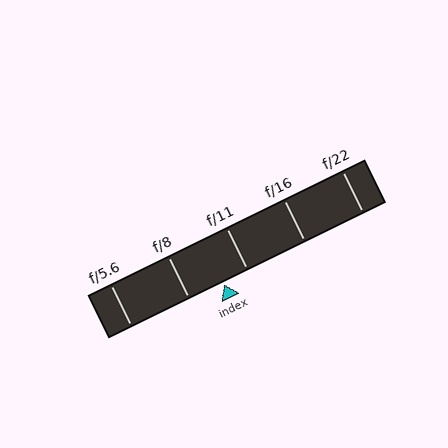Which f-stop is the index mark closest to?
The index mark is closest to f/11.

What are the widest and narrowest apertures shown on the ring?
The widest aperture shown is f/5.6 and the narrowest is f/22.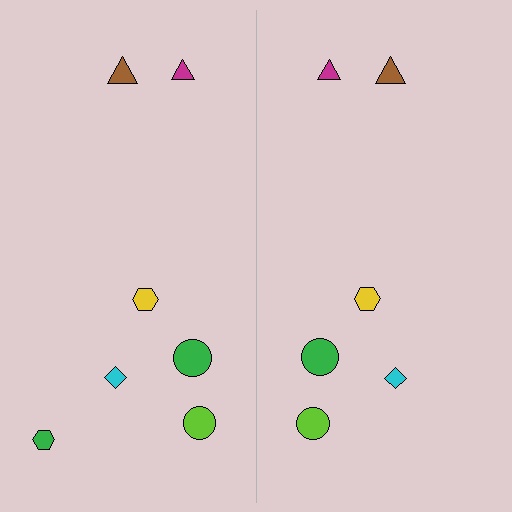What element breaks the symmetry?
A green hexagon is missing from the right side.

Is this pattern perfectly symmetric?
No, the pattern is not perfectly symmetric. A green hexagon is missing from the right side.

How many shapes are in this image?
There are 13 shapes in this image.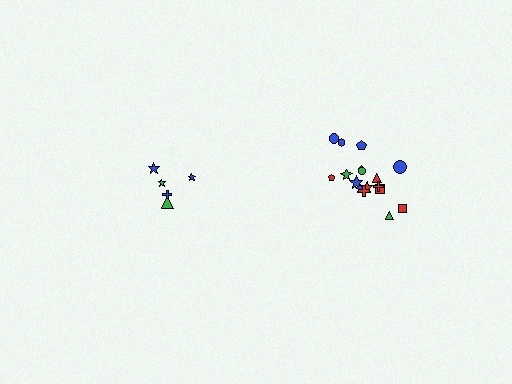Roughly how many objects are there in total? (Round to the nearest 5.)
Roughly 25 objects in total.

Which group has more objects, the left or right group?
The right group.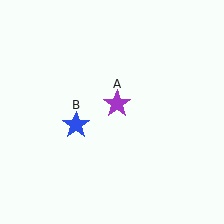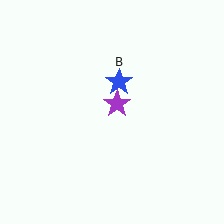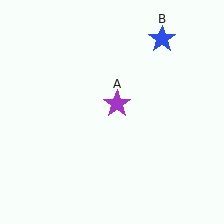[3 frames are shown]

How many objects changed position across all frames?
1 object changed position: blue star (object B).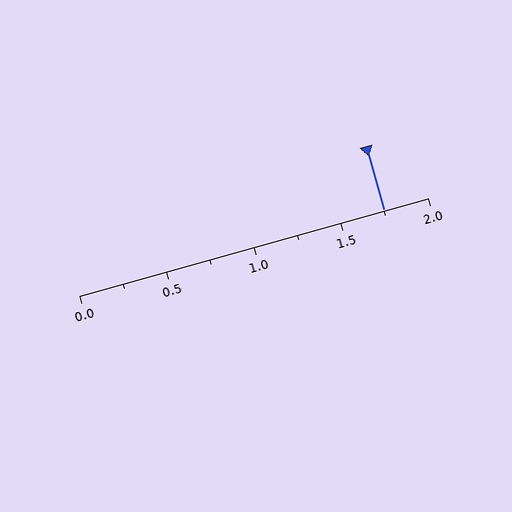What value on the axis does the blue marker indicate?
The marker indicates approximately 1.75.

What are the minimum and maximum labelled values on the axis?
The axis runs from 0.0 to 2.0.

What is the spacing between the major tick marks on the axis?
The major ticks are spaced 0.5 apart.